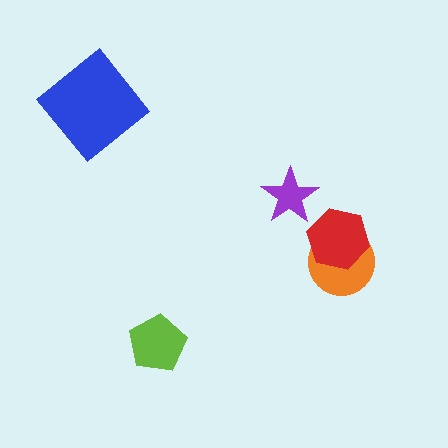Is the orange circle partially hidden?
Yes, it is partially covered by another shape.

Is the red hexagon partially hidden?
No, no other shape covers it.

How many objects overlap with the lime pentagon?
0 objects overlap with the lime pentagon.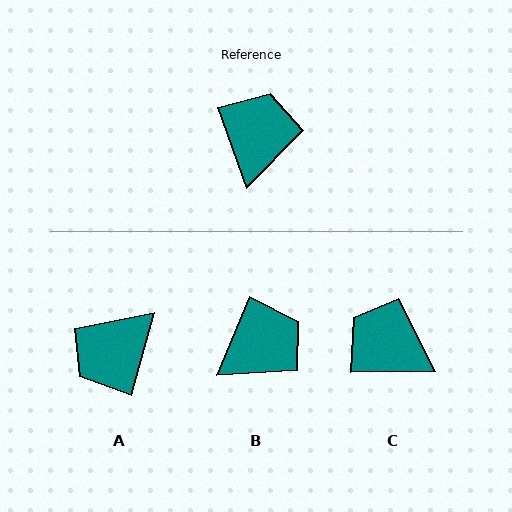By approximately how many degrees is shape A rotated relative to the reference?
Approximately 145 degrees counter-clockwise.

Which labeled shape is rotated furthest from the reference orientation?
A, about 145 degrees away.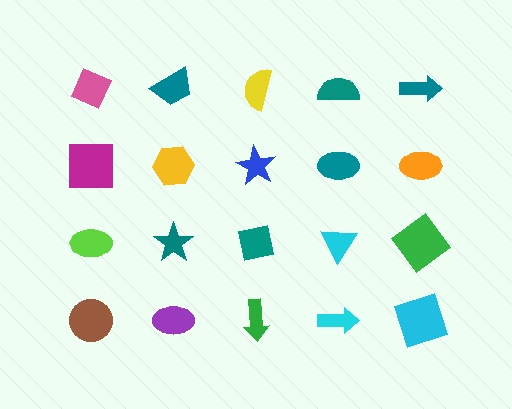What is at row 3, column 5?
A green diamond.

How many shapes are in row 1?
5 shapes.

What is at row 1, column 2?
A teal trapezoid.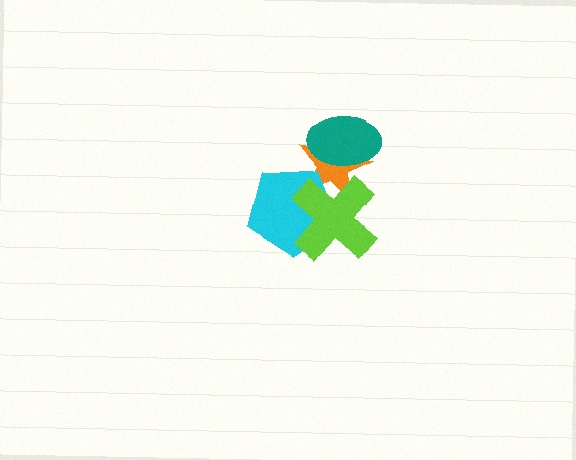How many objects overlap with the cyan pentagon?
2 objects overlap with the cyan pentagon.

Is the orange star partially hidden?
Yes, it is partially covered by another shape.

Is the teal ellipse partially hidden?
No, no other shape covers it.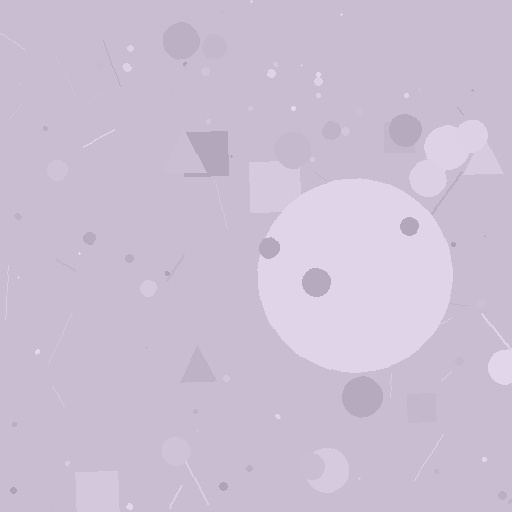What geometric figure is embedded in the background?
A circle is embedded in the background.